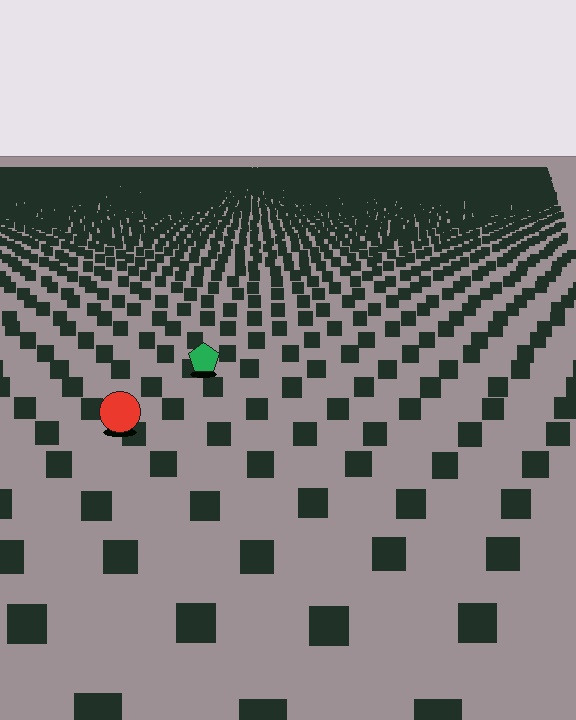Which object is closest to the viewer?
The red circle is closest. The texture marks near it are larger and more spread out.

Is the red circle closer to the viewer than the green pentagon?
Yes. The red circle is closer — you can tell from the texture gradient: the ground texture is coarser near it.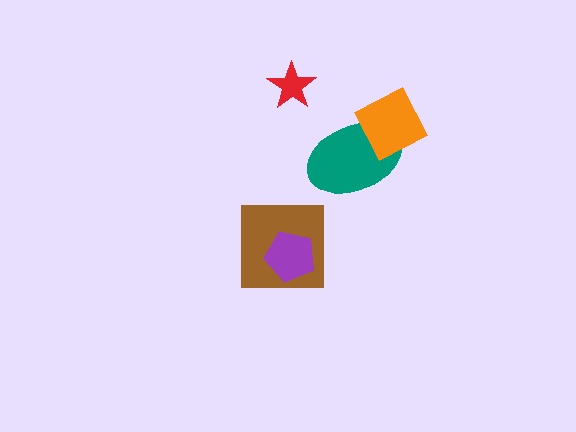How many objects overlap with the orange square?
1 object overlaps with the orange square.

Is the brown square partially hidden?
Yes, it is partially covered by another shape.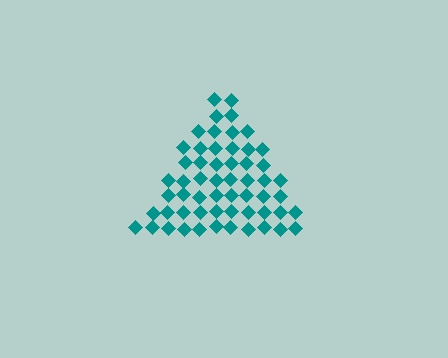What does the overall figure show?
The overall figure shows a triangle.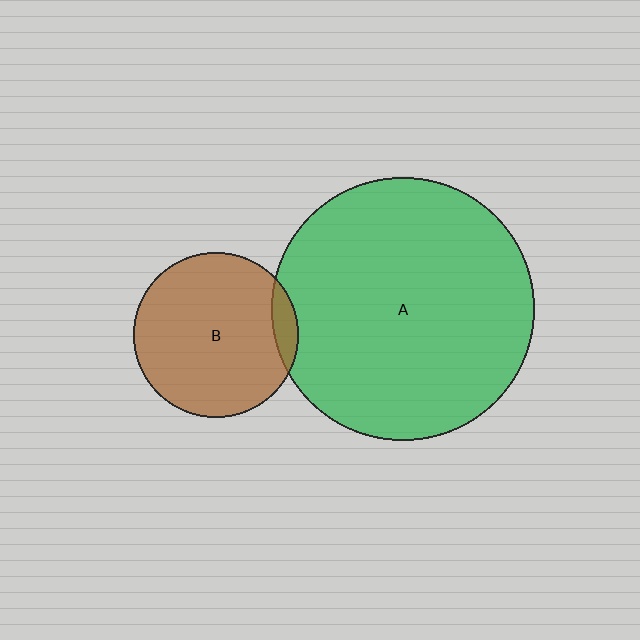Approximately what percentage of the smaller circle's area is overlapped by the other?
Approximately 10%.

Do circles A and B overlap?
Yes.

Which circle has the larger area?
Circle A (green).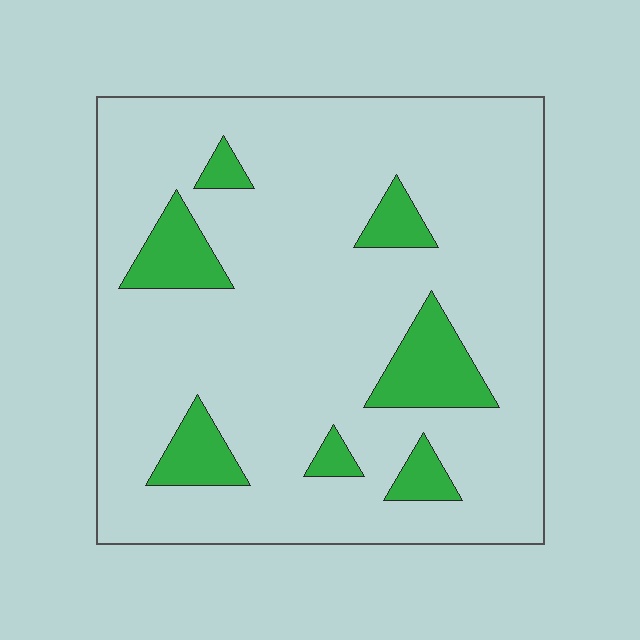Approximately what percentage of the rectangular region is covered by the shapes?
Approximately 15%.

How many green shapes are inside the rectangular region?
7.